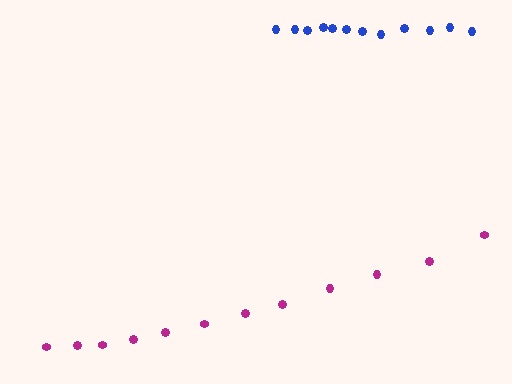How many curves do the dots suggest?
There are 2 distinct paths.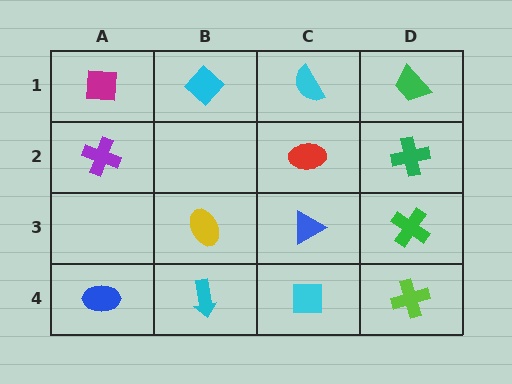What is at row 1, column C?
A cyan semicircle.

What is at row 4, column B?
A cyan arrow.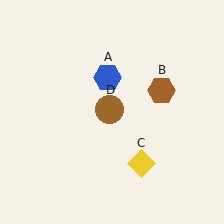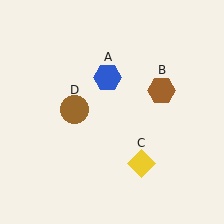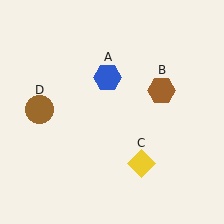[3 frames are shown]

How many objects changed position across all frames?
1 object changed position: brown circle (object D).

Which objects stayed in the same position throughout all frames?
Blue hexagon (object A) and brown hexagon (object B) and yellow diamond (object C) remained stationary.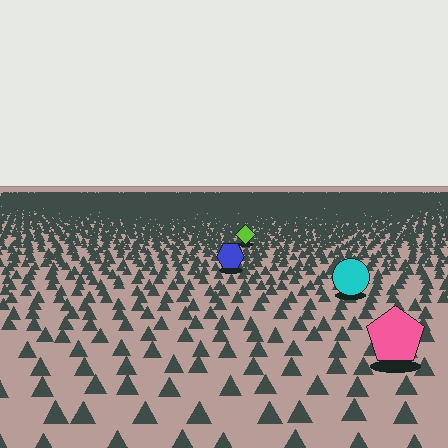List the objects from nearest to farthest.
From nearest to farthest: the pink pentagon, the cyan circle, the blue hexagon, the lime diamond.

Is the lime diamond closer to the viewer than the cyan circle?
No. The cyan circle is closer — you can tell from the texture gradient: the ground texture is coarser near it.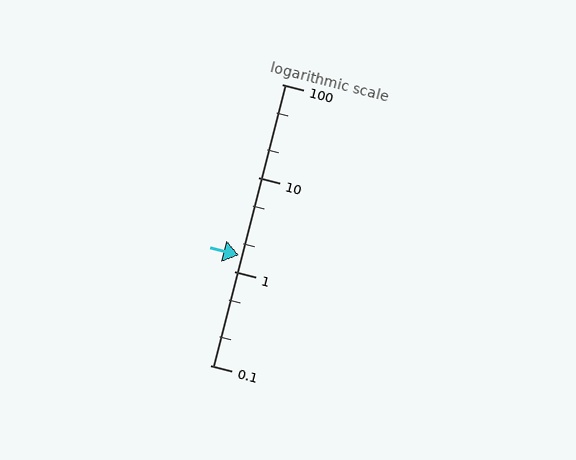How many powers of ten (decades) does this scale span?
The scale spans 3 decades, from 0.1 to 100.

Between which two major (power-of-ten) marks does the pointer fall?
The pointer is between 1 and 10.